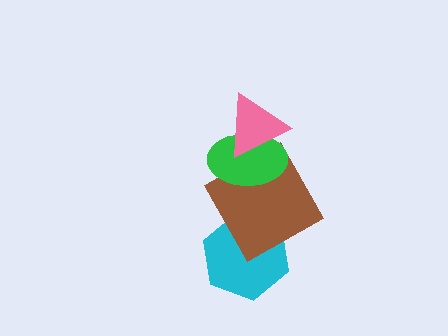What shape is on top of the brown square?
The green ellipse is on top of the brown square.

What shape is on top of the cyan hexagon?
The brown square is on top of the cyan hexagon.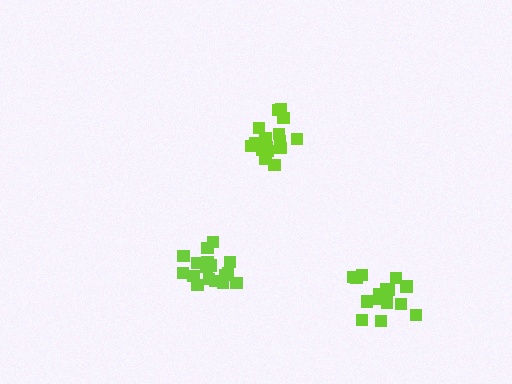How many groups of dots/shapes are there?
There are 3 groups.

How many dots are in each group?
Group 1: 18 dots, Group 2: 17 dots, Group 3: 19 dots (54 total).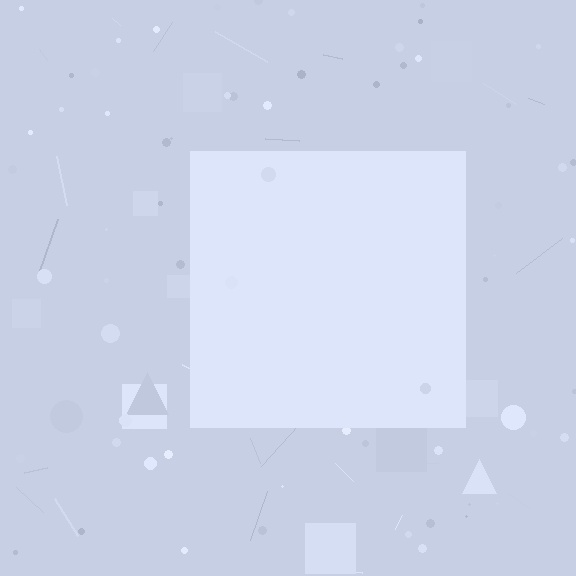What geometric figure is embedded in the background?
A square is embedded in the background.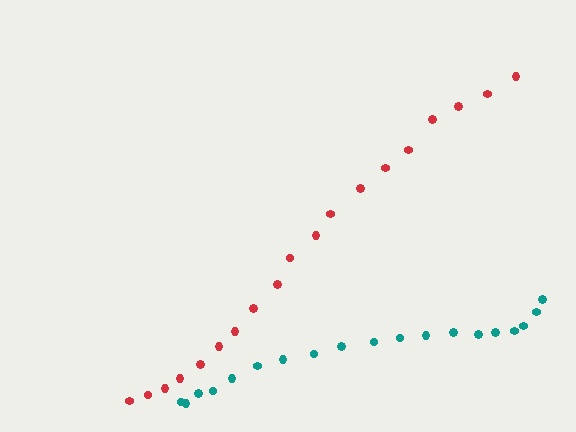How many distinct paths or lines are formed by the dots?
There are 2 distinct paths.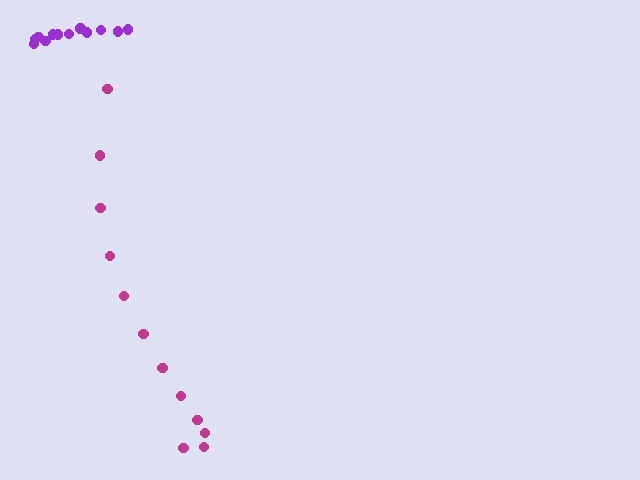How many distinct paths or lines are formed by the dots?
There are 2 distinct paths.